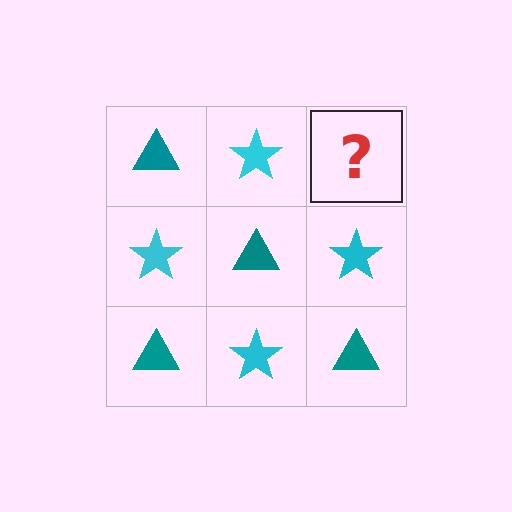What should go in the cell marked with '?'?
The missing cell should contain a teal triangle.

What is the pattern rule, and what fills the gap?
The rule is that it alternates teal triangle and cyan star in a checkerboard pattern. The gap should be filled with a teal triangle.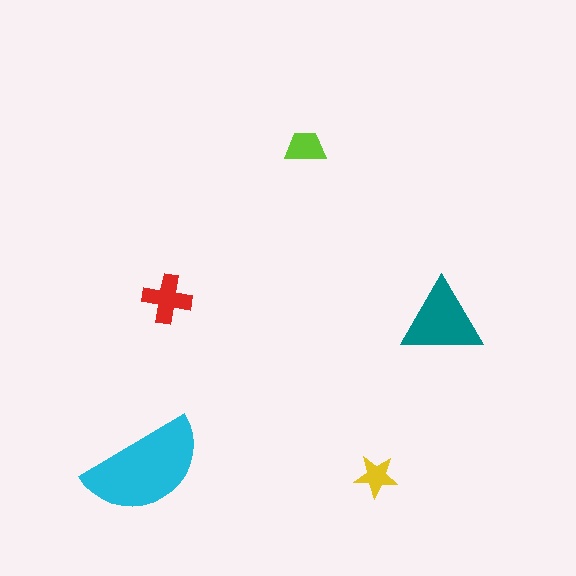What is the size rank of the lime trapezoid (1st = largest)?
4th.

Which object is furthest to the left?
The cyan semicircle is leftmost.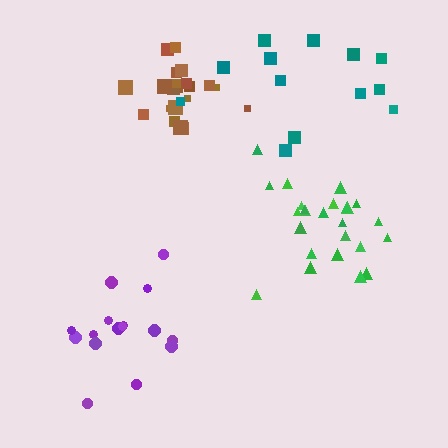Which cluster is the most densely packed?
Brown.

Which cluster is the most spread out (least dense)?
Teal.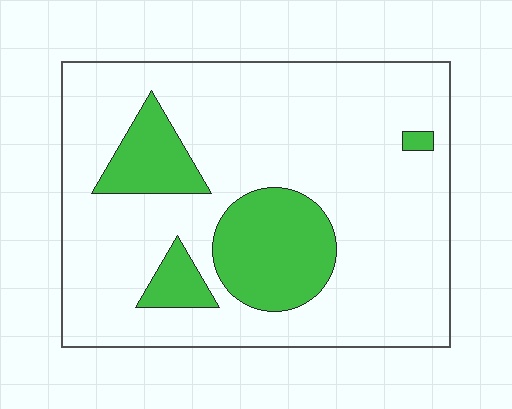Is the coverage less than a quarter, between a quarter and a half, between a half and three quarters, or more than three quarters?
Less than a quarter.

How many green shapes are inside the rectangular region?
4.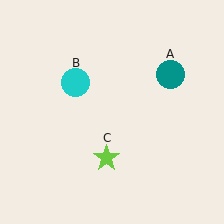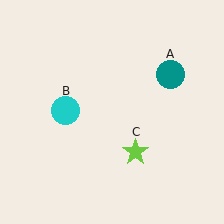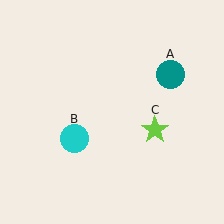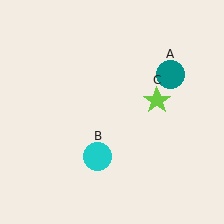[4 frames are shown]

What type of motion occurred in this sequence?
The cyan circle (object B), lime star (object C) rotated counterclockwise around the center of the scene.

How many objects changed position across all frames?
2 objects changed position: cyan circle (object B), lime star (object C).